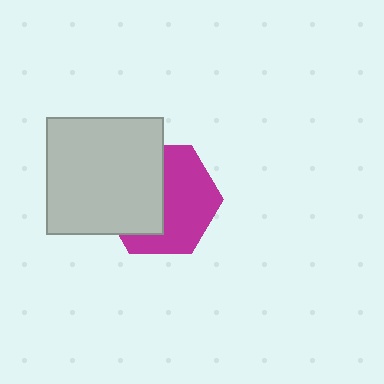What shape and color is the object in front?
The object in front is a light gray square.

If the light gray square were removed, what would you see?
You would see the complete magenta hexagon.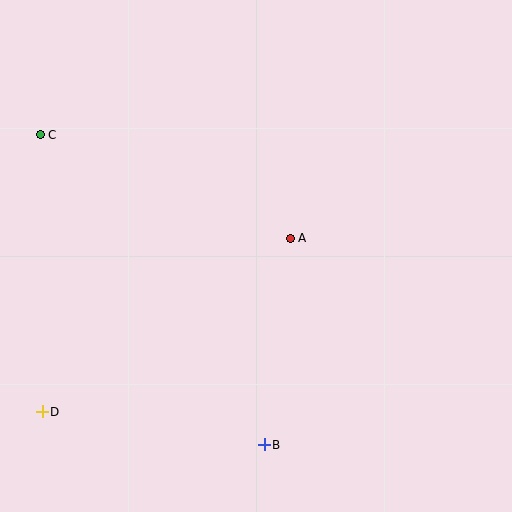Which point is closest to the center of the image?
Point A at (290, 238) is closest to the center.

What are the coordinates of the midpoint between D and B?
The midpoint between D and B is at (153, 428).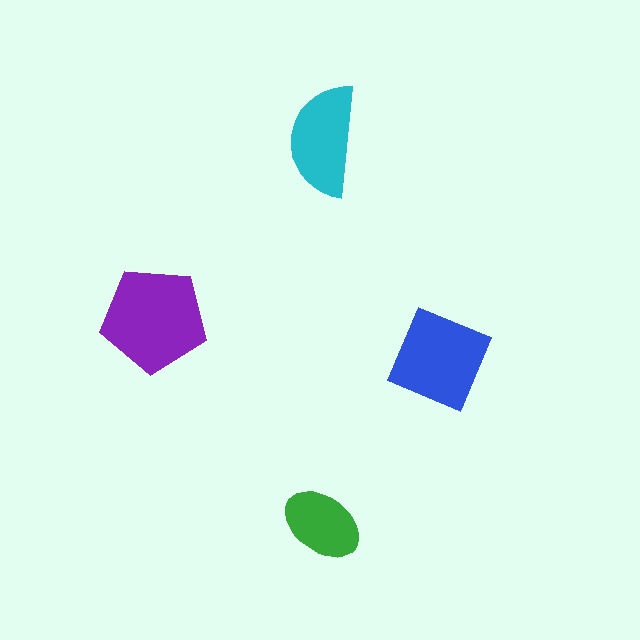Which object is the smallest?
The green ellipse.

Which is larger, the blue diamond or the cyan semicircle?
The blue diamond.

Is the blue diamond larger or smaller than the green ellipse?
Larger.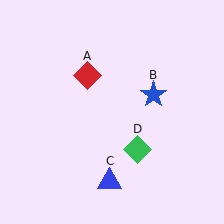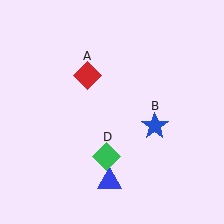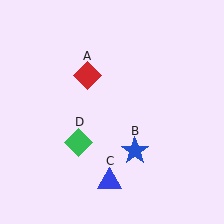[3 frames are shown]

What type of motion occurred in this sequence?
The blue star (object B), green diamond (object D) rotated clockwise around the center of the scene.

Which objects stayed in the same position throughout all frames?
Red diamond (object A) and blue triangle (object C) remained stationary.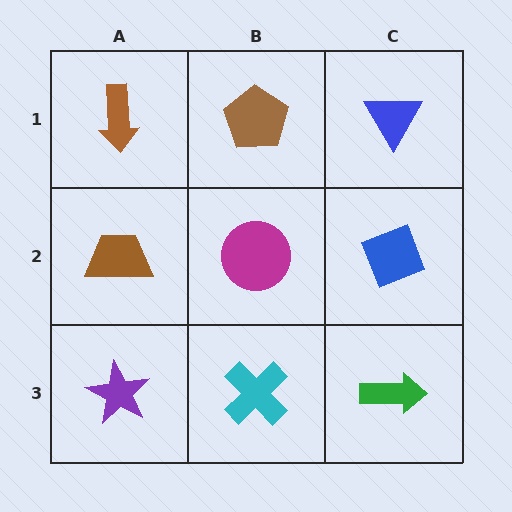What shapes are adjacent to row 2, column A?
A brown arrow (row 1, column A), a purple star (row 3, column A), a magenta circle (row 2, column B).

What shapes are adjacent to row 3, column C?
A blue diamond (row 2, column C), a cyan cross (row 3, column B).